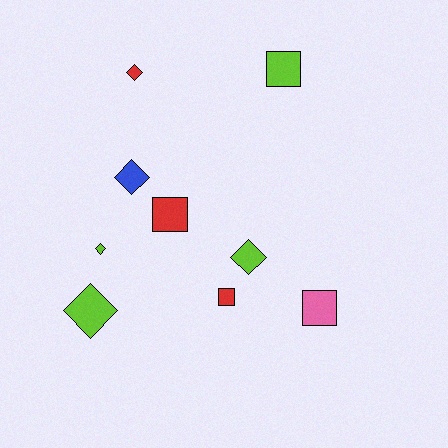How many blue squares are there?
There are no blue squares.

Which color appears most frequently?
Lime, with 4 objects.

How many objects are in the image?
There are 9 objects.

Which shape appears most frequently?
Diamond, with 5 objects.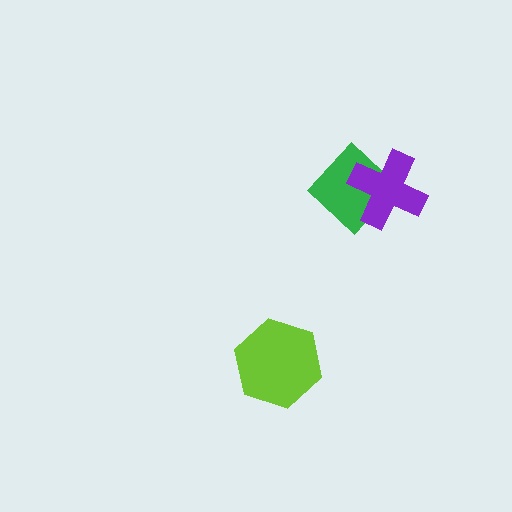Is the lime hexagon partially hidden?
No, no other shape covers it.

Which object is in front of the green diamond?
The purple cross is in front of the green diamond.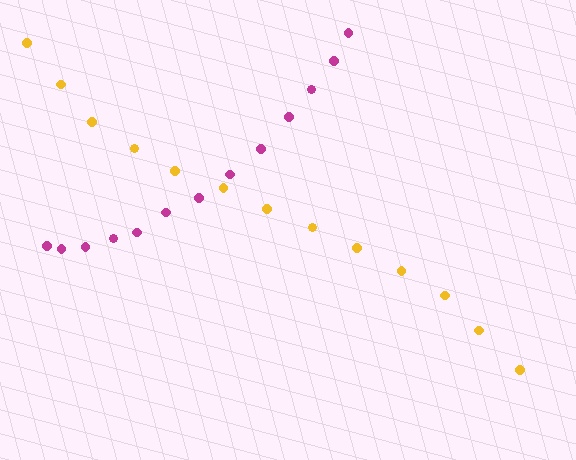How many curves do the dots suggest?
There are 2 distinct paths.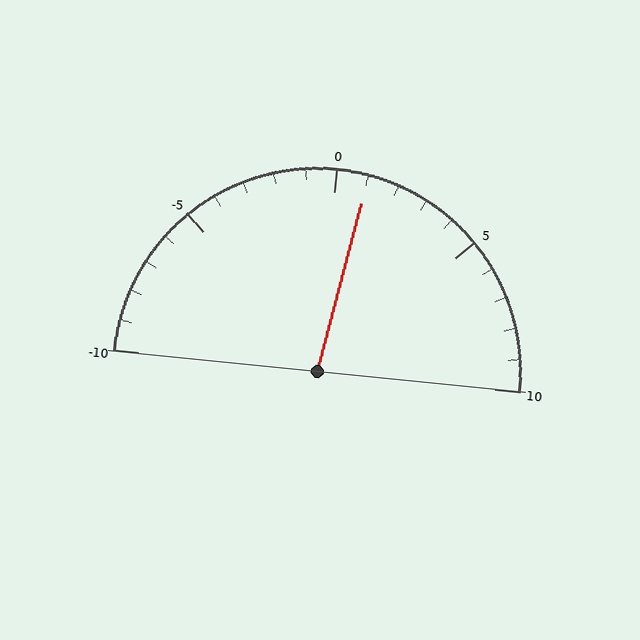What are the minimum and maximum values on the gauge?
The gauge ranges from -10 to 10.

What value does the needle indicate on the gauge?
The needle indicates approximately 1.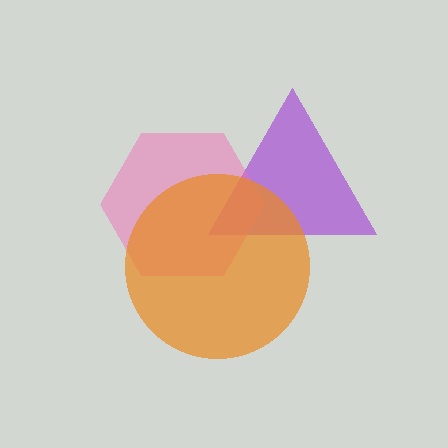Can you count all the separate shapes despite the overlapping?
Yes, there are 3 separate shapes.